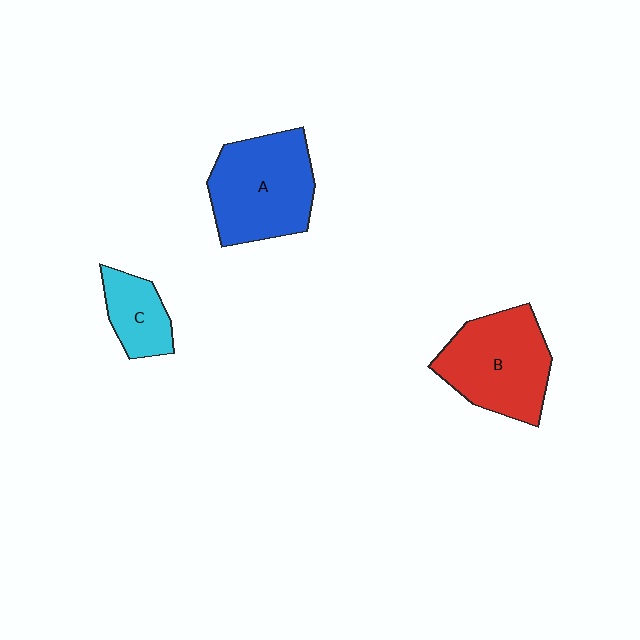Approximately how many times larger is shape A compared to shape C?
Approximately 2.2 times.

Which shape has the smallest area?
Shape C (cyan).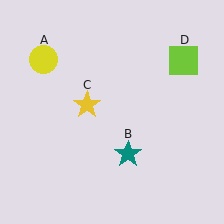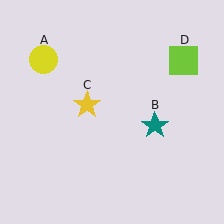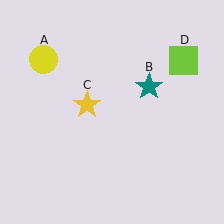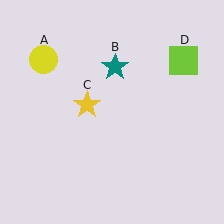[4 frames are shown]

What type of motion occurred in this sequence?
The teal star (object B) rotated counterclockwise around the center of the scene.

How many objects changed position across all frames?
1 object changed position: teal star (object B).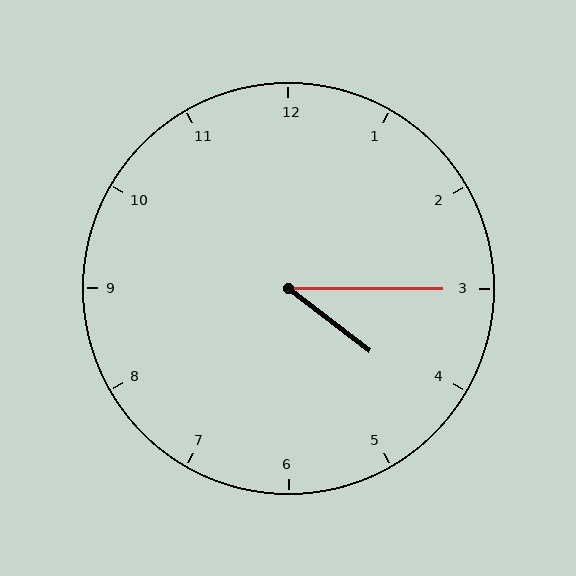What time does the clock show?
4:15.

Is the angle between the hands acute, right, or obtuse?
It is acute.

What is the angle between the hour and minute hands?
Approximately 38 degrees.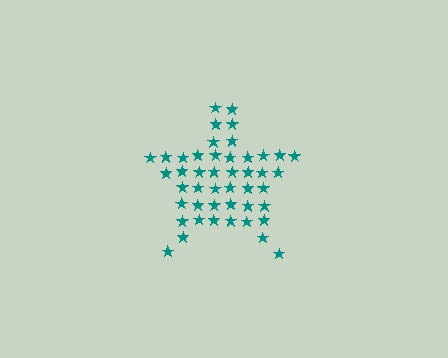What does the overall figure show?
The overall figure shows a star.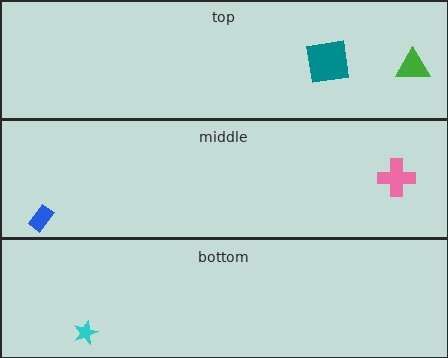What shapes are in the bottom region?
The cyan star.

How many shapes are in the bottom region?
1.